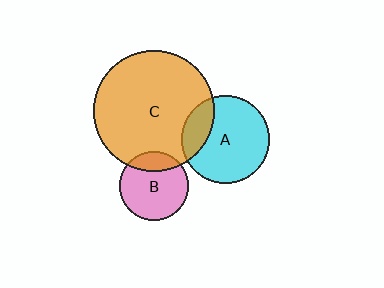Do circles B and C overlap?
Yes.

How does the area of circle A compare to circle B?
Approximately 1.6 times.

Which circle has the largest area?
Circle C (orange).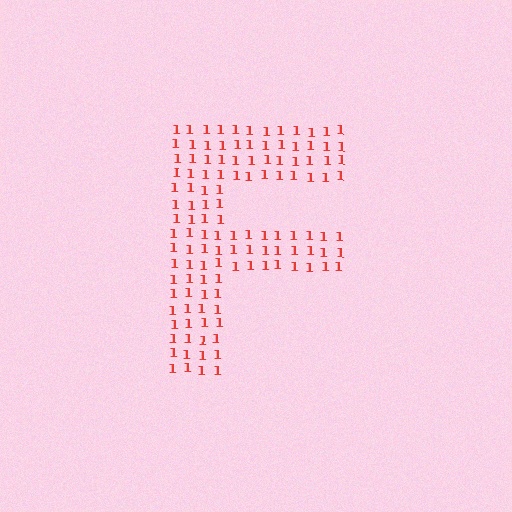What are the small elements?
The small elements are digit 1's.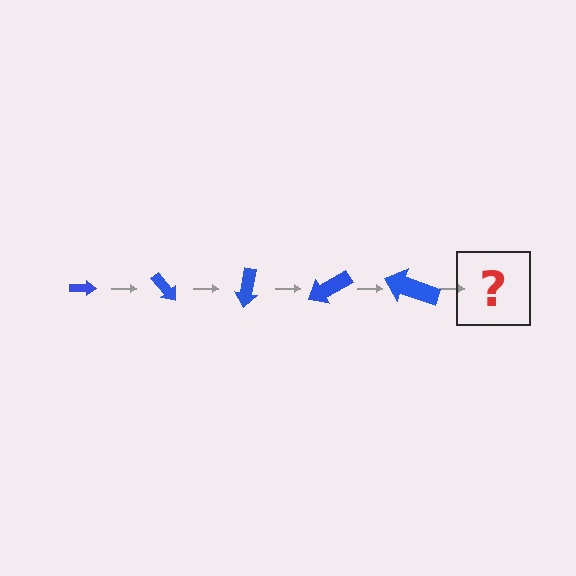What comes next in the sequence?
The next element should be an arrow, larger than the previous one and rotated 250 degrees from the start.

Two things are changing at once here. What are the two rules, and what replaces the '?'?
The two rules are that the arrow grows larger each step and it rotates 50 degrees each step. The '?' should be an arrow, larger than the previous one and rotated 250 degrees from the start.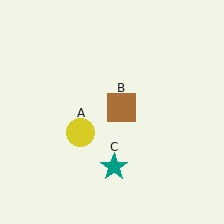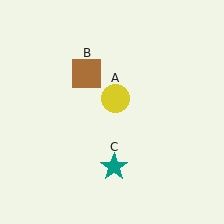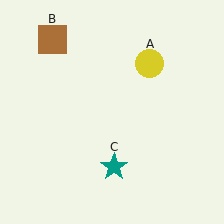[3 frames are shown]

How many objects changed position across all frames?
2 objects changed position: yellow circle (object A), brown square (object B).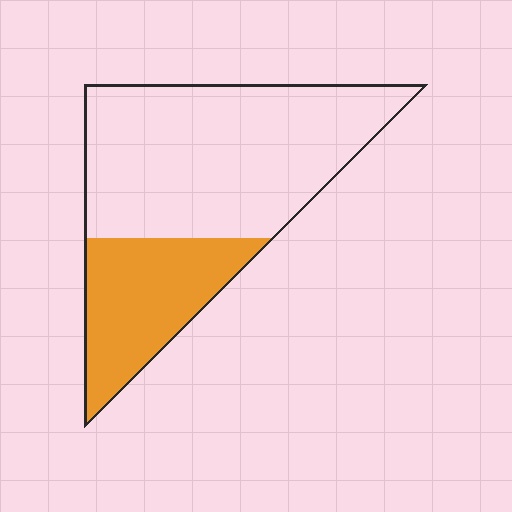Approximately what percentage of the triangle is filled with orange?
Approximately 30%.